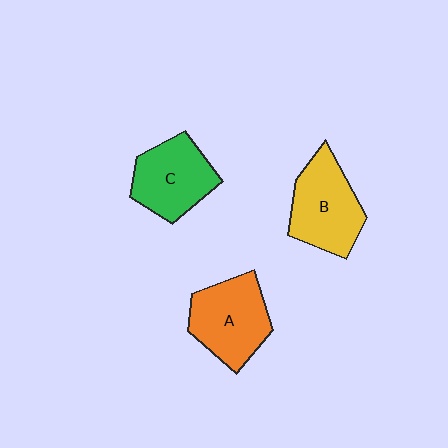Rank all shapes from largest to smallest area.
From largest to smallest: B (yellow), A (orange), C (green).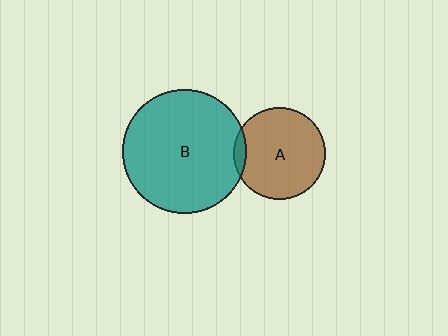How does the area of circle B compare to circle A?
Approximately 1.8 times.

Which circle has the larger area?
Circle B (teal).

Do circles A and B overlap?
Yes.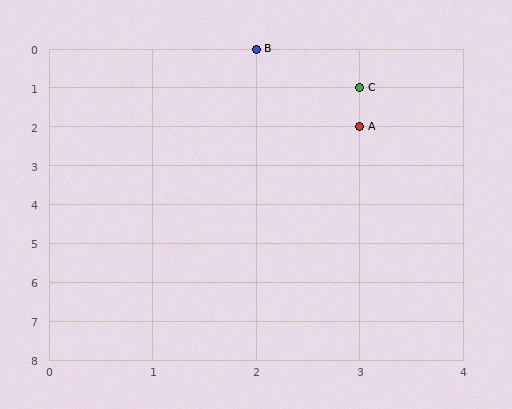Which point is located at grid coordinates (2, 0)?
Point B is at (2, 0).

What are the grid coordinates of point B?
Point B is at grid coordinates (2, 0).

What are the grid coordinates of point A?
Point A is at grid coordinates (3, 2).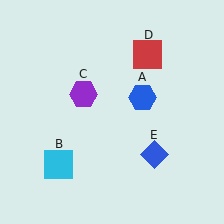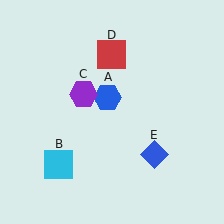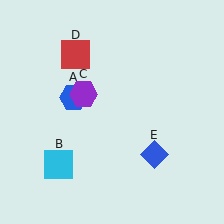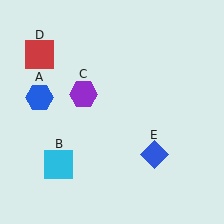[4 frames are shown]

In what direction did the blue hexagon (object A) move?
The blue hexagon (object A) moved left.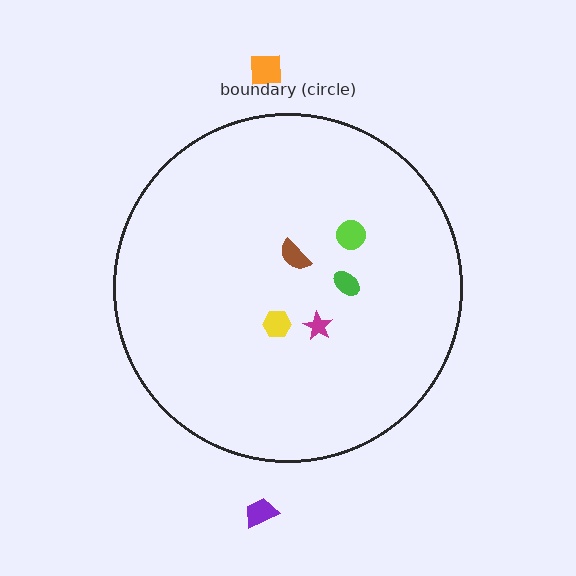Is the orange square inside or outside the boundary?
Outside.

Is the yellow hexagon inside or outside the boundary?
Inside.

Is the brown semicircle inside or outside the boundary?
Inside.